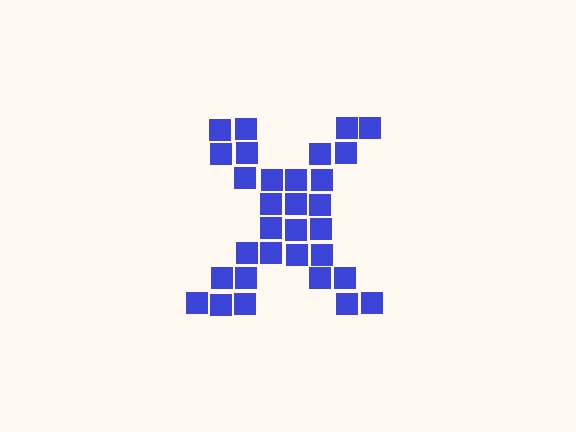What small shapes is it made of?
It is made of small squares.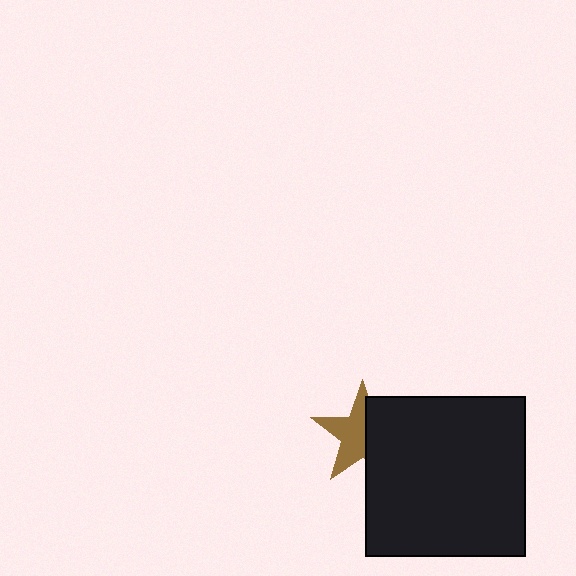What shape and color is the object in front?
The object in front is a black square.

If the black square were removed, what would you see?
You would see the complete brown star.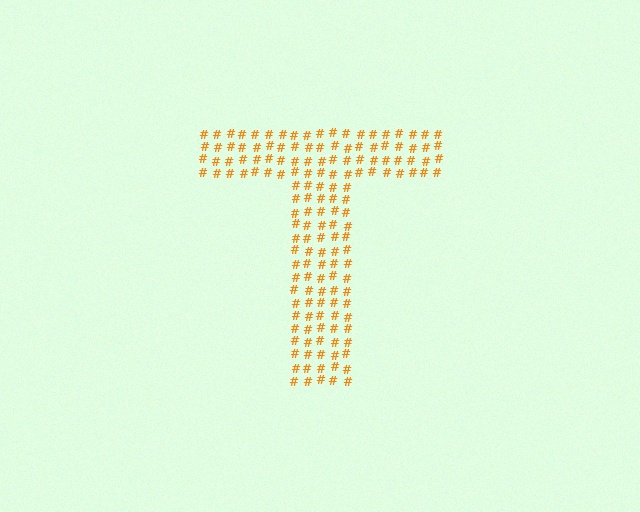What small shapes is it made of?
It is made of small hash symbols.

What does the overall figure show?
The overall figure shows the letter T.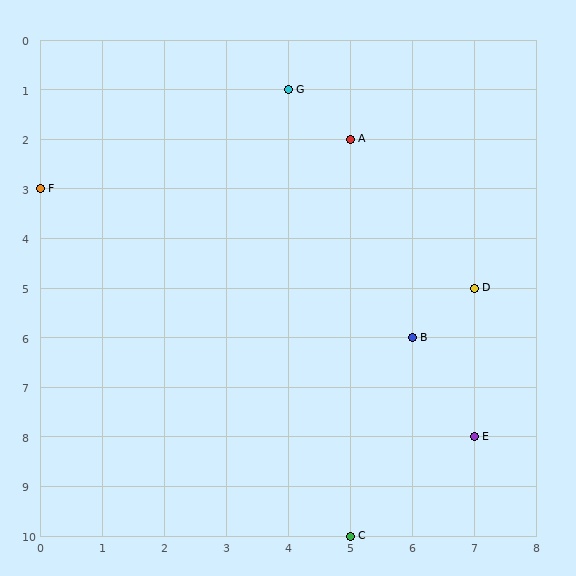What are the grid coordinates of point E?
Point E is at grid coordinates (7, 8).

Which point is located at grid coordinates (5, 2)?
Point A is at (5, 2).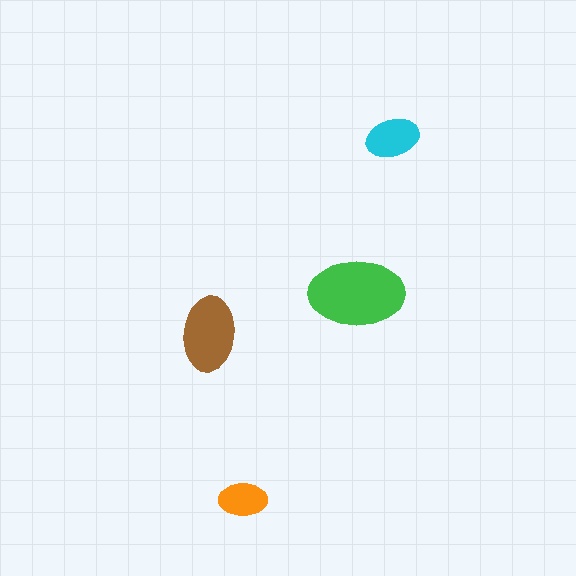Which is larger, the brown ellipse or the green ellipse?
The green one.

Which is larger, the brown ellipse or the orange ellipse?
The brown one.